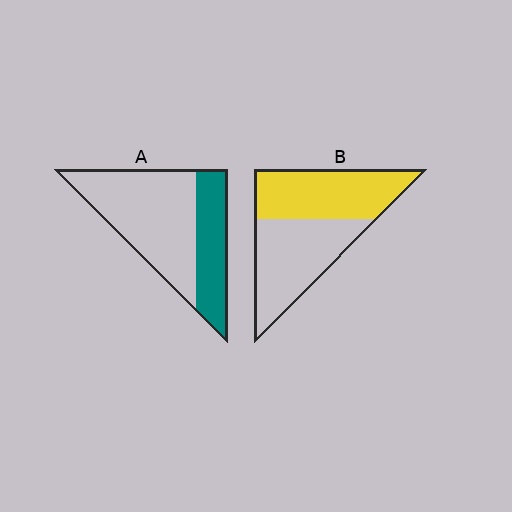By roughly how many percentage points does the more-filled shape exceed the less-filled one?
By roughly 15 percentage points (B over A).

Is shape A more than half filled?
No.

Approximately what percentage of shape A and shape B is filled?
A is approximately 35% and B is approximately 50%.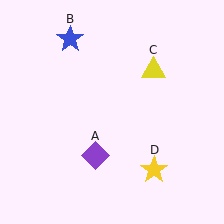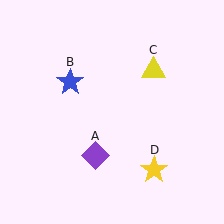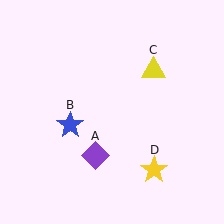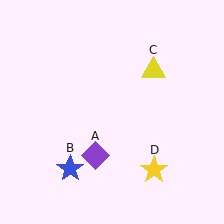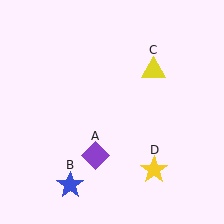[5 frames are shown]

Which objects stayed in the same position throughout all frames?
Purple diamond (object A) and yellow triangle (object C) and yellow star (object D) remained stationary.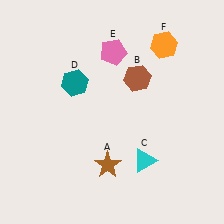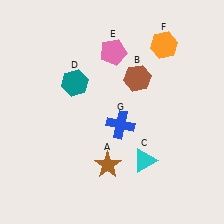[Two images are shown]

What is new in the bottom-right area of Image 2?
A blue cross (G) was added in the bottom-right area of Image 2.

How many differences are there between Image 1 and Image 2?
There is 1 difference between the two images.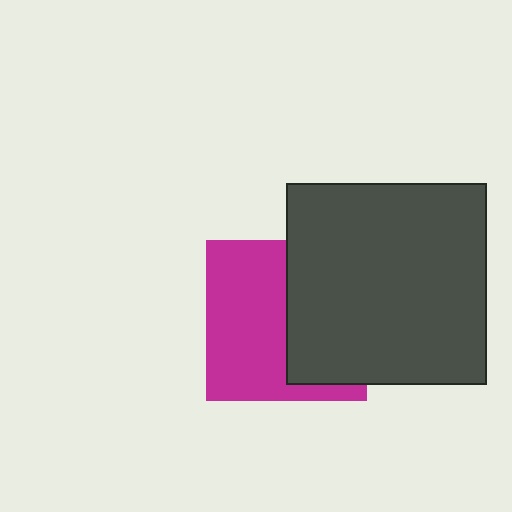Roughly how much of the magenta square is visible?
About half of it is visible (roughly 54%).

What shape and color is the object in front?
The object in front is a dark gray square.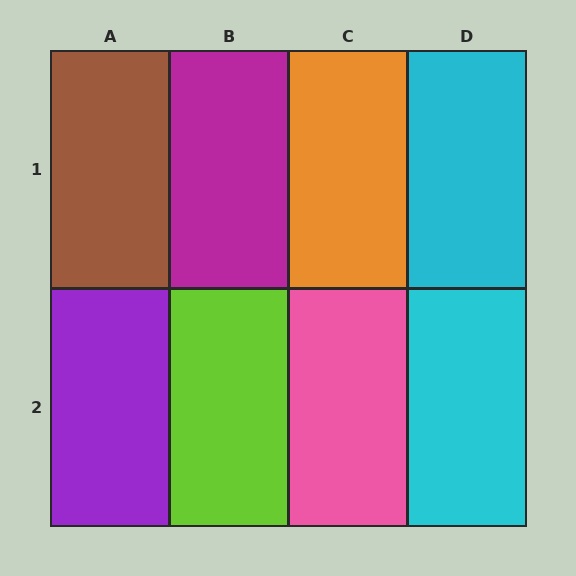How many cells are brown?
1 cell is brown.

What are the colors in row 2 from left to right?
Purple, lime, pink, cyan.